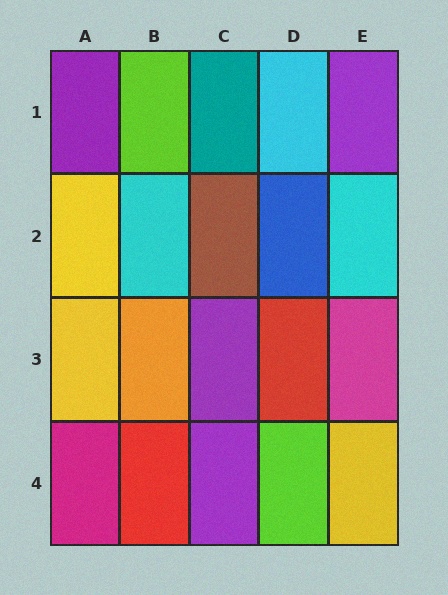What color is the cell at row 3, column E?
Magenta.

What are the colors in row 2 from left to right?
Yellow, cyan, brown, blue, cyan.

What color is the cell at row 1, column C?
Teal.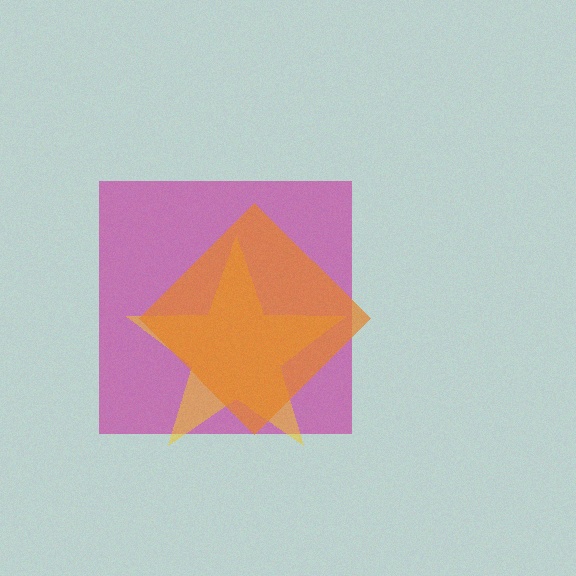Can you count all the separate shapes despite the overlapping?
Yes, there are 3 separate shapes.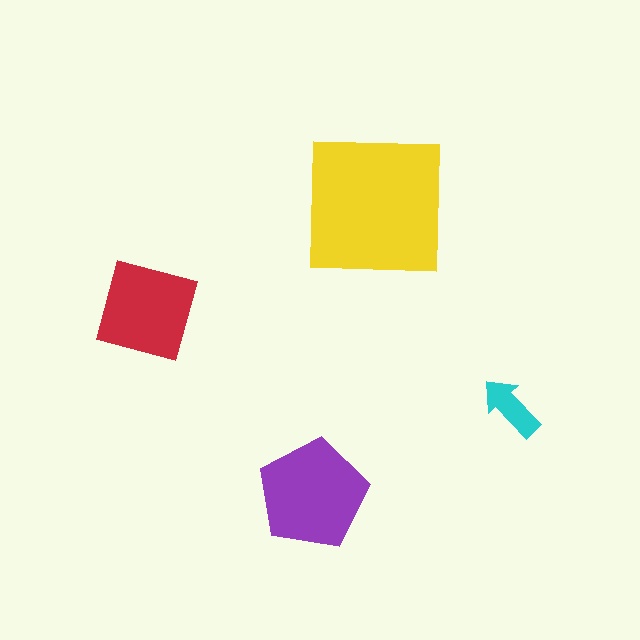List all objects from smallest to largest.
The cyan arrow, the red square, the purple pentagon, the yellow square.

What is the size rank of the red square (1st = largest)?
3rd.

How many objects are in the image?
There are 4 objects in the image.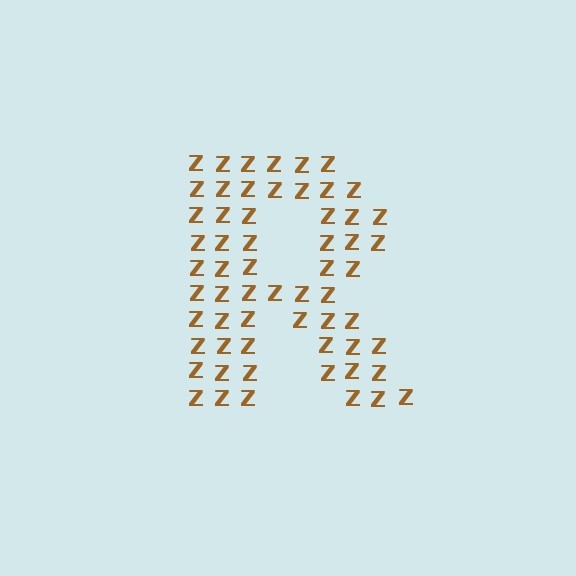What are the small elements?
The small elements are letter Z's.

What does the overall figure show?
The overall figure shows the letter R.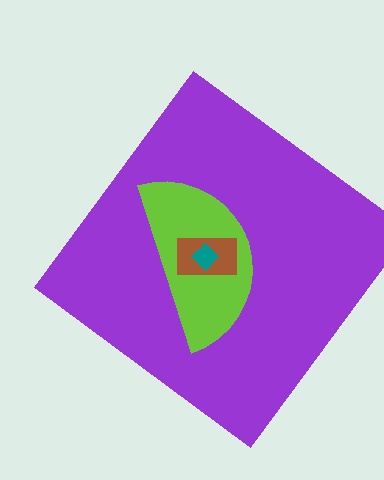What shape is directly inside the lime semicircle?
The brown rectangle.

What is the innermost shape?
The teal diamond.